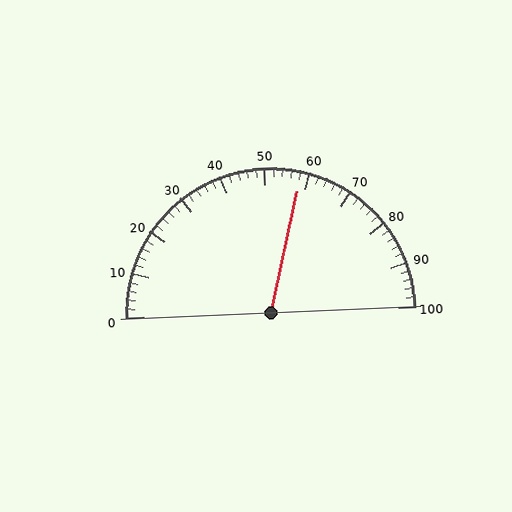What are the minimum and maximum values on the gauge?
The gauge ranges from 0 to 100.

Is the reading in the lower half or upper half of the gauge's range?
The reading is in the upper half of the range (0 to 100).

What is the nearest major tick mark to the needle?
The nearest major tick mark is 60.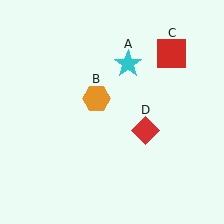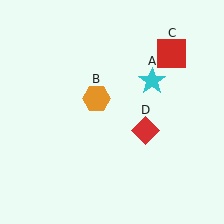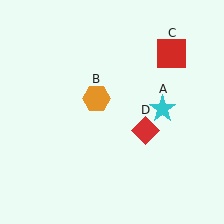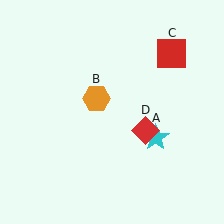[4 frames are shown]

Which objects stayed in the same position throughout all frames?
Orange hexagon (object B) and red square (object C) and red diamond (object D) remained stationary.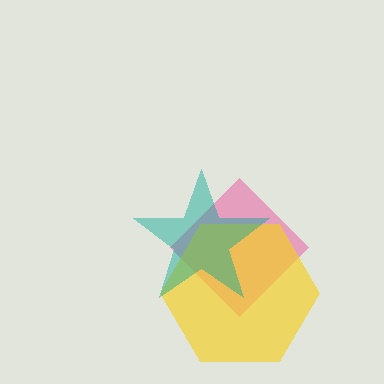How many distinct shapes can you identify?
There are 3 distinct shapes: a pink diamond, a yellow hexagon, a teal star.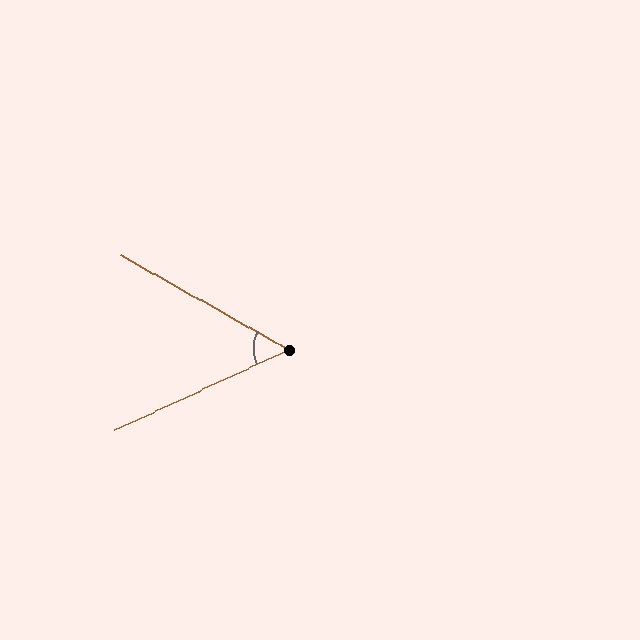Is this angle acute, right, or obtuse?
It is acute.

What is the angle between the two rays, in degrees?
Approximately 54 degrees.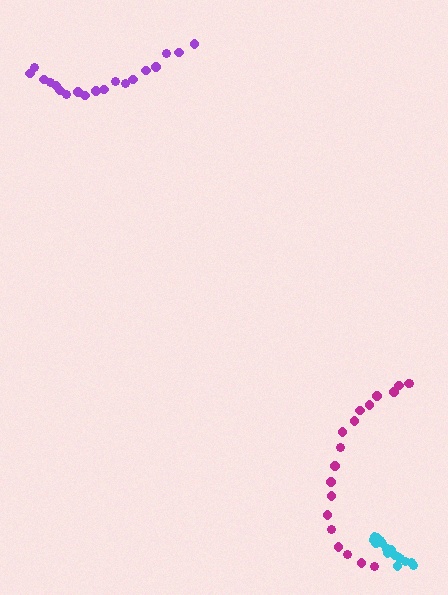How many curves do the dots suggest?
There are 3 distinct paths.